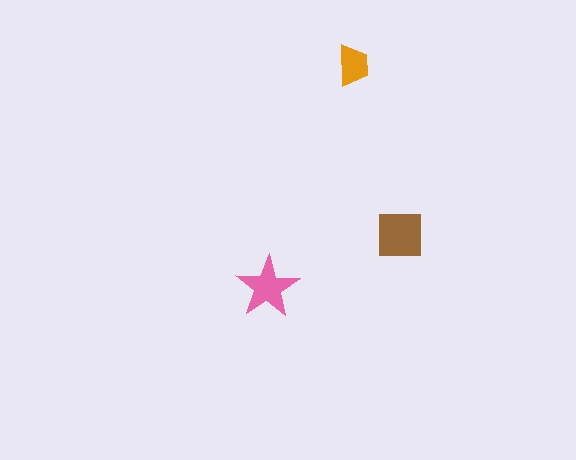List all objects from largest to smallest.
The brown square, the pink star, the orange trapezoid.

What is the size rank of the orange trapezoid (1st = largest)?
3rd.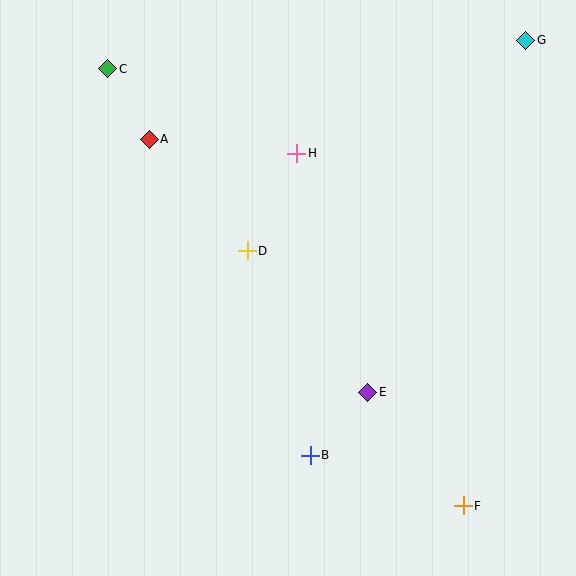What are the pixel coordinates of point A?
Point A is at (149, 139).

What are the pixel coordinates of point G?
Point G is at (526, 40).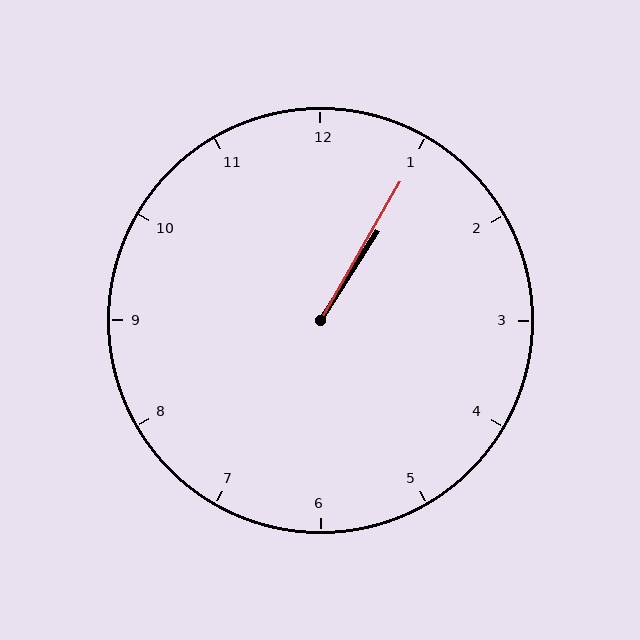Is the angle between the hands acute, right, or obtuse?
It is acute.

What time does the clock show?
1:05.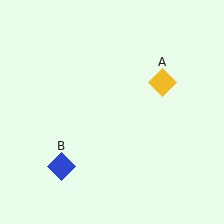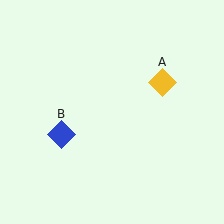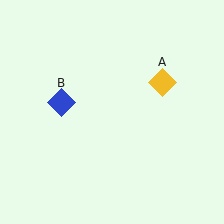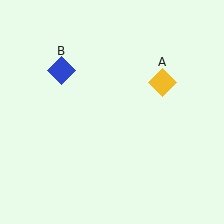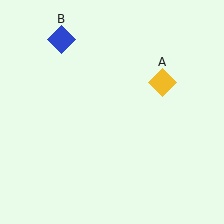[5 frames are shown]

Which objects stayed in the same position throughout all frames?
Yellow diamond (object A) remained stationary.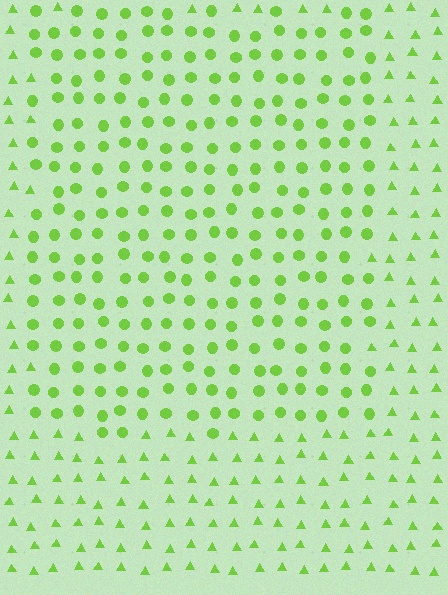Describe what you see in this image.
The image is filled with small lime elements arranged in a uniform grid. A rectangle-shaped region contains circles, while the surrounding area contains triangles. The boundary is defined purely by the change in element shape.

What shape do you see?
I see a rectangle.